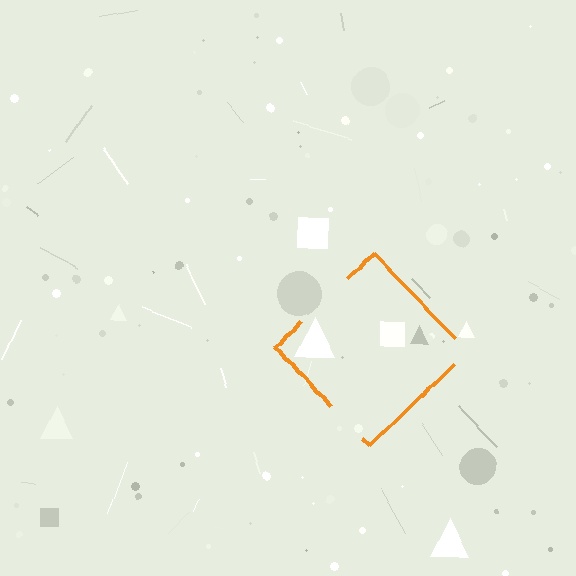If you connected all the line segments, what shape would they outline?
They would outline a diamond.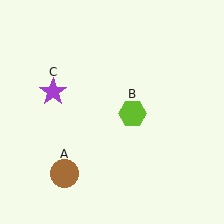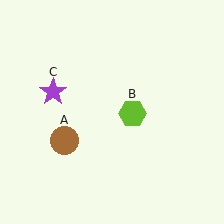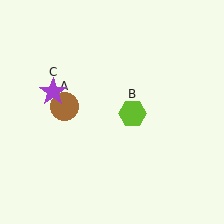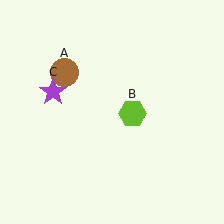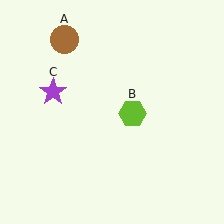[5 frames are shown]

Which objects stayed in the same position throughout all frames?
Lime hexagon (object B) and purple star (object C) remained stationary.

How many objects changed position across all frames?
1 object changed position: brown circle (object A).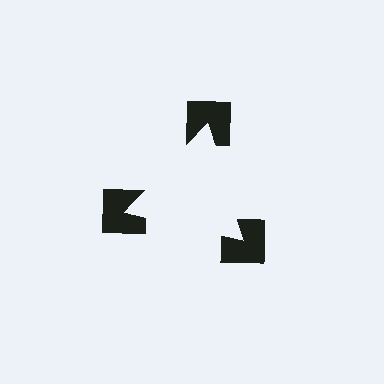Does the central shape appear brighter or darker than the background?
It typically appears slightly brighter than the background, even though no actual brightness change is drawn.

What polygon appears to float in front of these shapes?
An illusory triangle — its edges are inferred from the aligned wedge cuts in the notched squares, not physically drawn.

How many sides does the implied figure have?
3 sides.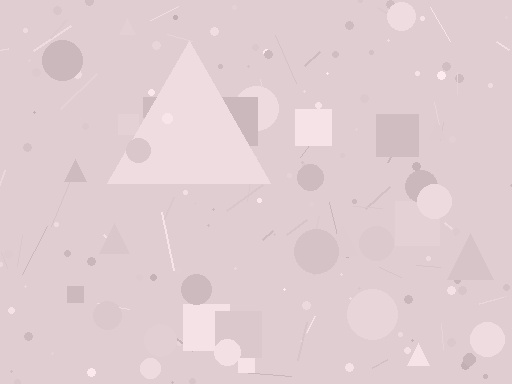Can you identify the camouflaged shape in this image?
The camouflaged shape is a triangle.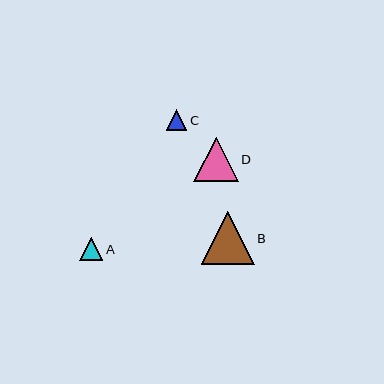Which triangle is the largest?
Triangle B is the largest with a size of approximately 53 pixels.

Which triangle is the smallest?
Triangle C is the smallest with a size of approximately 20 pixels.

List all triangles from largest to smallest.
From largest to smallest: B, D, A, C.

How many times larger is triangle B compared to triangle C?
Triangle B is approximately 2.6 times the size of triangle C.